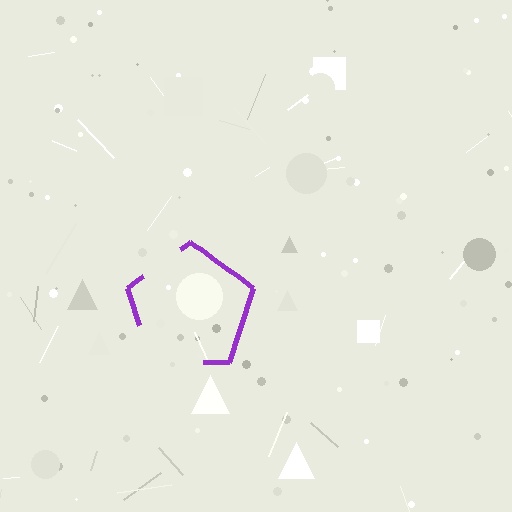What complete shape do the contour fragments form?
The contour fragments form a pentagon.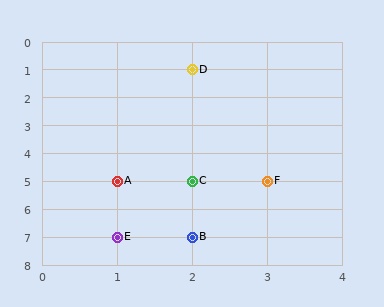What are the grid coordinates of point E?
Point E is at grid coordinates (1, 7).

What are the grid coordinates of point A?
Point A is at grid coordinates (1, 5).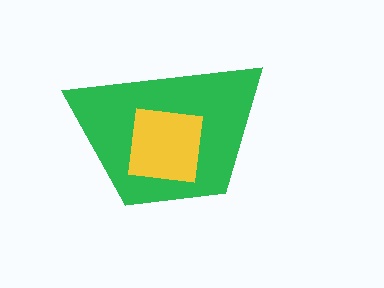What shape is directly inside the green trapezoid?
The yellow square.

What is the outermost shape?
The green trapezoid.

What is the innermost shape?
The yellow square.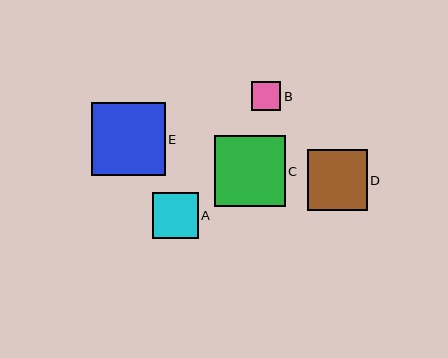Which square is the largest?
Square E is the largest with a size of approximately 74 pixels.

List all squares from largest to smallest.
From largest to smallest: E, C, D, A, B.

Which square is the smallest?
Square B is the smallest with a size of approximately 29 pixels.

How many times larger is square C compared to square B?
Square C is approximately 2.4 times the size of square B.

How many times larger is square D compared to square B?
Square D is approximately 2.1 times the size of square B.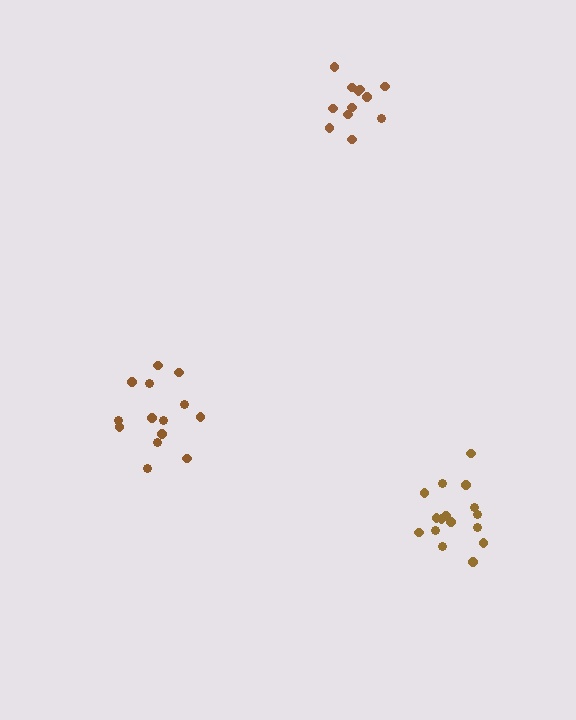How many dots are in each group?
Group 1: 14 dots, Group 2: 12 dots, Group 3: 16 dots (42 total).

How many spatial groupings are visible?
There are 3 spatial groupings.